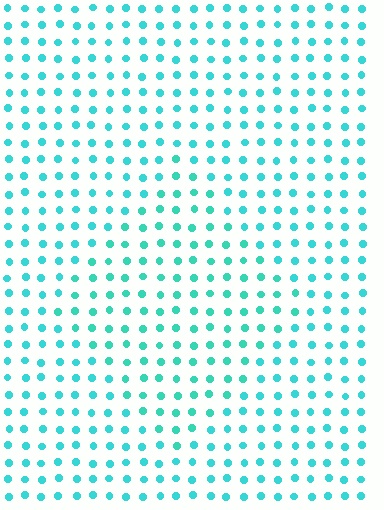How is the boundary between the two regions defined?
The boundary is defined purely by a slight shift in hue (about 13 degrees). Spacing, size, and orientation are identical on both sides.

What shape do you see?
I see a diamond.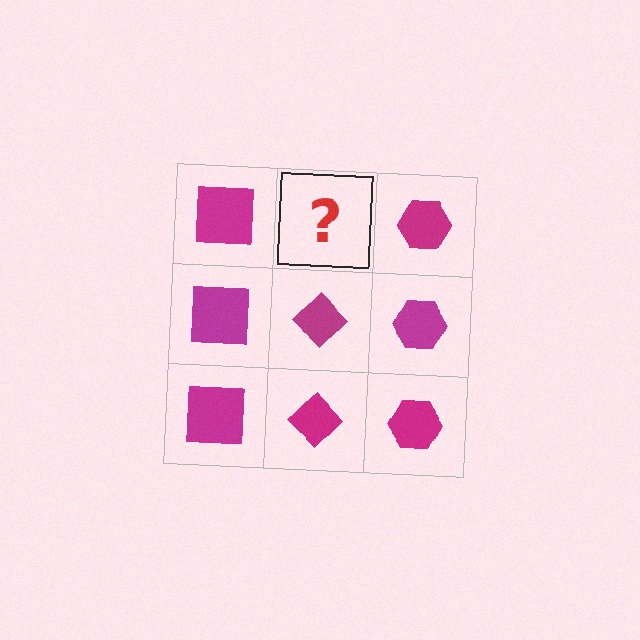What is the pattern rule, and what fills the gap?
The rule is that each column has a consistent shape. The gap should be filled with a magenta diamond.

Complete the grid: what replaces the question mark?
The question mark should be replaced with a magenta diamond.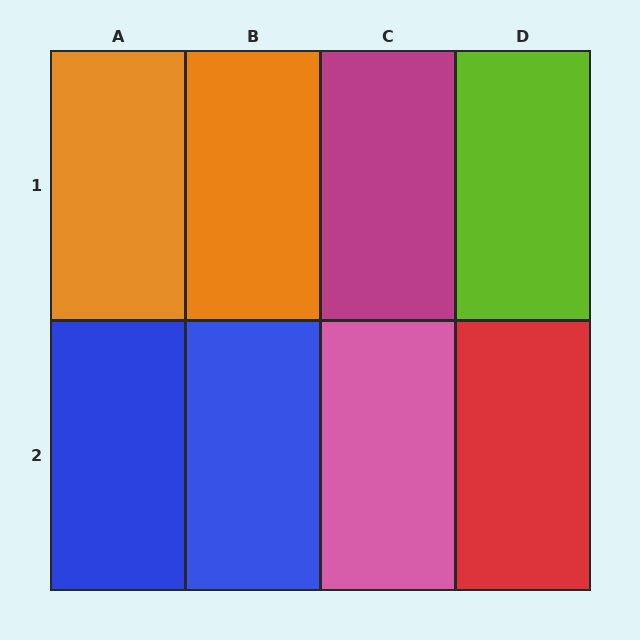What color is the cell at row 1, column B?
Orange.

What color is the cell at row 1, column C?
Magenta.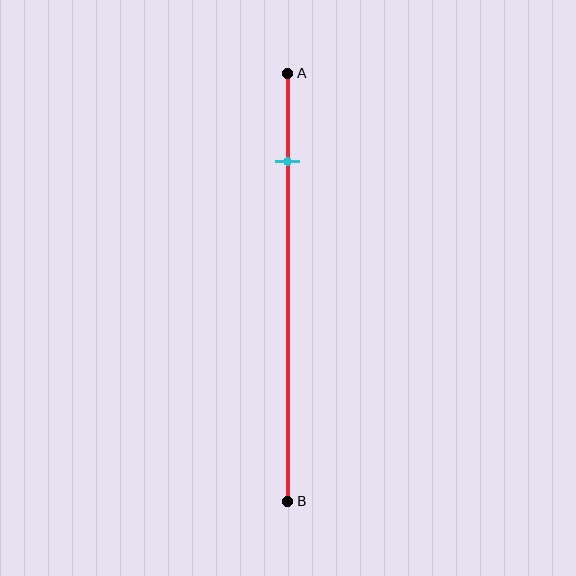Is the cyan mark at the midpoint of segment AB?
No, the mark is at about 20% from A, not at the 50% midpoint.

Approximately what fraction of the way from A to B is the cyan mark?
The cyan mark is approximately 20% of the way from A to B.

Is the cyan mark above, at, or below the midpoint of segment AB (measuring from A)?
The cyan mark is above the midpoint of segment AB.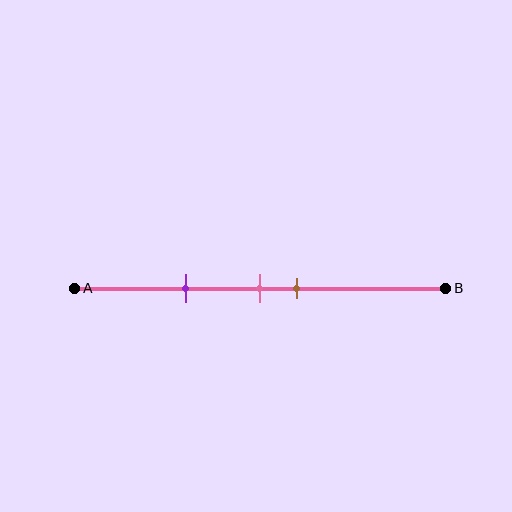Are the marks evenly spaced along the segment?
No, the marks are not evenly spaced.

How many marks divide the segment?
There are 3 marks dividing the segment.